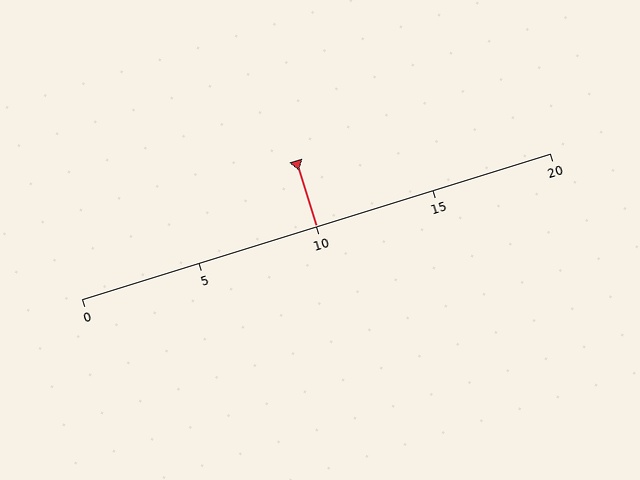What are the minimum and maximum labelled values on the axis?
The axis runs from 0 to 20.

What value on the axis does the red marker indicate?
The marker indicates approximately 10.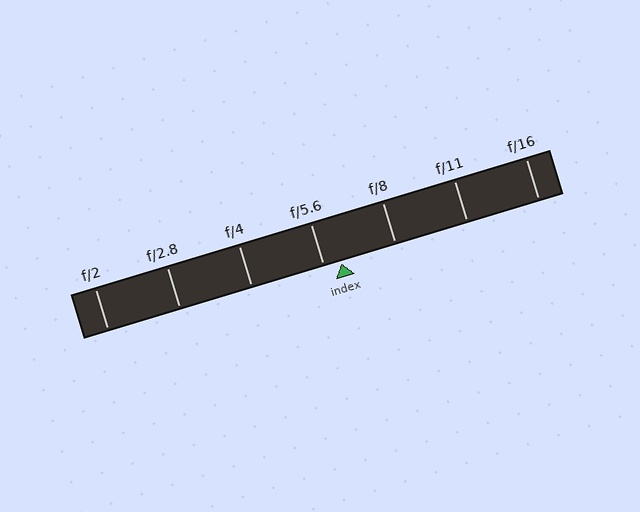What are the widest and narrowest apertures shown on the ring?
The widest aperture shown is f/2 and the narrowest is f/16.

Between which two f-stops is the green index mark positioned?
The index mark is between f/5.6 and f/8.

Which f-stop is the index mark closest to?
The index mark is closest to f/5.6.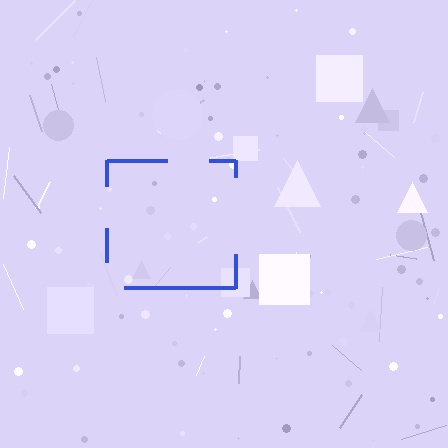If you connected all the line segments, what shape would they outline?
They would outline a square.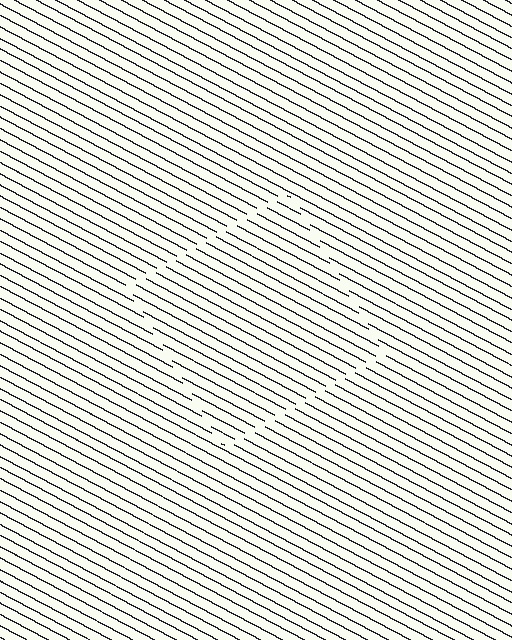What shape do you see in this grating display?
An illusory square. The interior of the shape contains the same grating, shifted by half a period — the contour is defined by the phase discontinuity where line-ends from the inner and outer gratings abut.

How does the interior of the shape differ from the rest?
The interior of the shape contains the same grating, shifted by half a period — the contour is defined by the phase discontinuity where line-ends from the inner and outer gratings abut.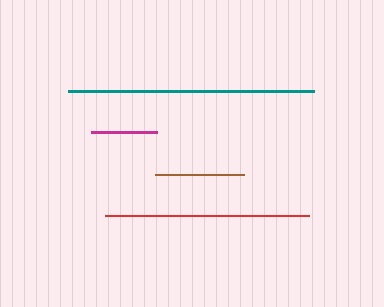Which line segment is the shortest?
The magenta line is the shortest at approximately 67 pixels.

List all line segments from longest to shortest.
From longest to shortest: teal, red, brown, magenta.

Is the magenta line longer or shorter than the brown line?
The brown line is longer than the magenta line.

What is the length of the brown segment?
The brown segment is approximately 89 pixels long.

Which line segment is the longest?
The teal line is the longest at approximately 247 pixels.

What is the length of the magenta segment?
The magenta segment is approximately 67 pixels long.